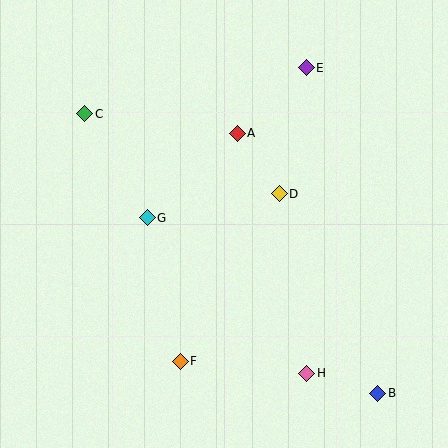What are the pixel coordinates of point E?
Point E is at (306, 68).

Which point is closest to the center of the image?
Point D at (279, 194) is closest to the center.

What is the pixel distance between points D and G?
The distance between D and G is 134 pixels.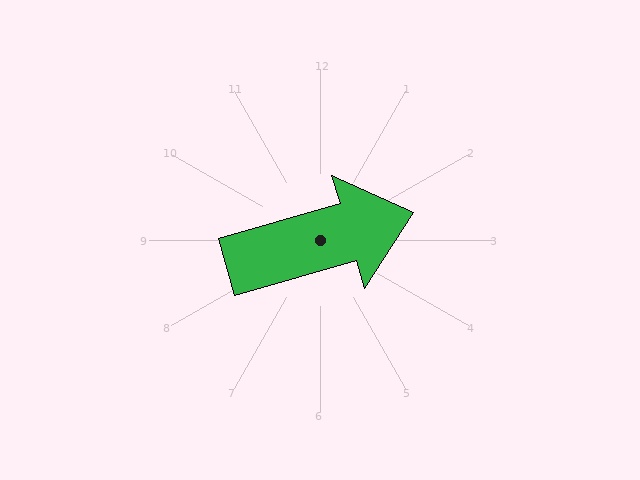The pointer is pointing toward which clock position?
Roughly 2 o'clock.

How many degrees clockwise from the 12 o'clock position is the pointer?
Approximately 74 degrees.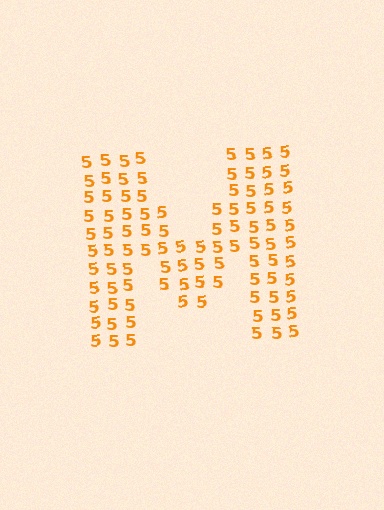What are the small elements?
The small elements are digit 5's.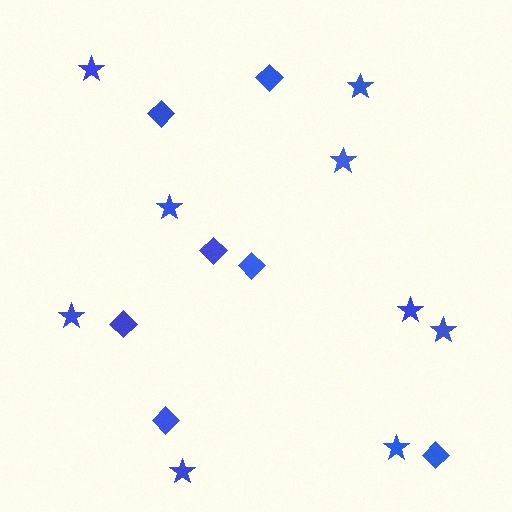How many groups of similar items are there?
There are 2 groups: one group of diamonds (7) and one group of stars (9).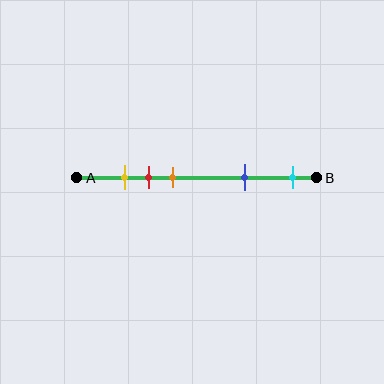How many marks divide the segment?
There are 5 marks dividing the segment.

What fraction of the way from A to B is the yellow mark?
The yellow mark is approximately 20% (0.2) of the way from A to B.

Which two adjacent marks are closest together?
The yellow and red marks are the closest adjacent pair.